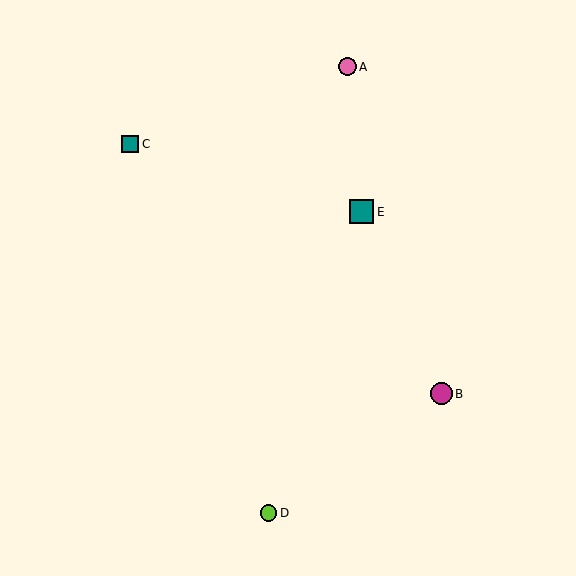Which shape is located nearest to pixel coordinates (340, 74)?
The pink circle (labeled A) at (347, 67) is nearest to that location.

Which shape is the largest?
The teal square (labeled E) is the largest.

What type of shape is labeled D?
Shape D is a lime circle.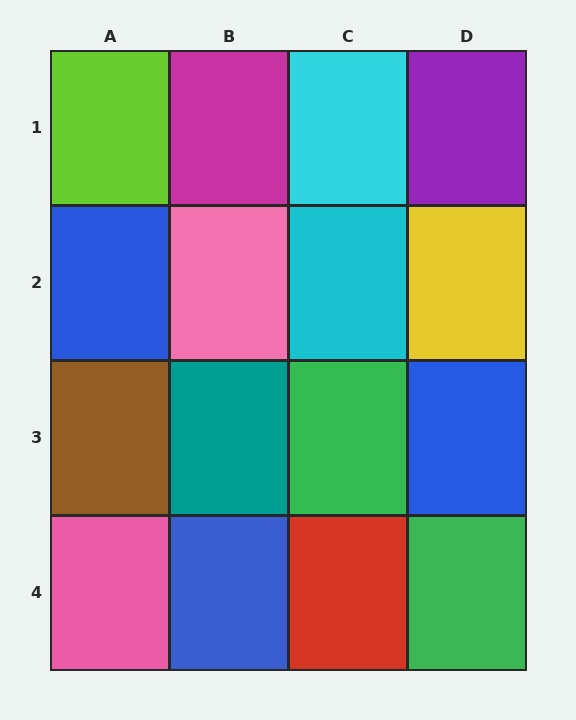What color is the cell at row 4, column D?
Green.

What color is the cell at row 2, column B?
Pink.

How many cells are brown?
1 cell is brown.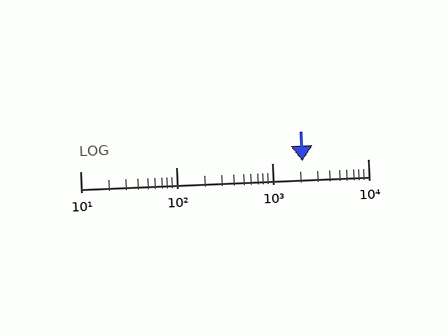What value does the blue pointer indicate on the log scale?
The pointer indicates approximately 2100.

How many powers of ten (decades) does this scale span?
The scale spans 3 decades, from 10 to 10000.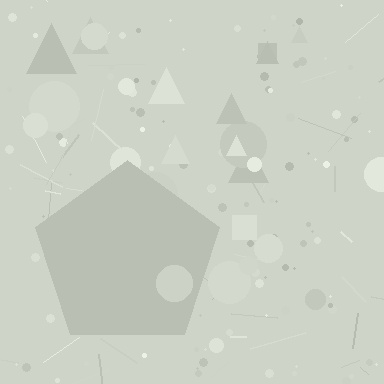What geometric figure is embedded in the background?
A pentagon is embedded in the background.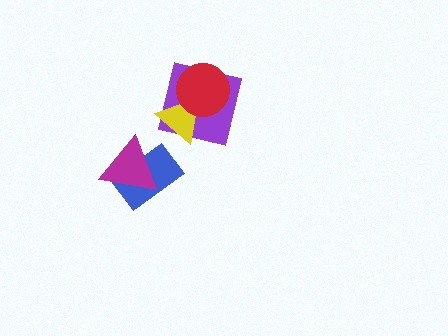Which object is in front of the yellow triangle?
The red circle is in front of the yellow triangle.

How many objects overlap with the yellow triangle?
2 objects overlap with the yellow triangle.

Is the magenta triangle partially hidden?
No, no other shape covers it.